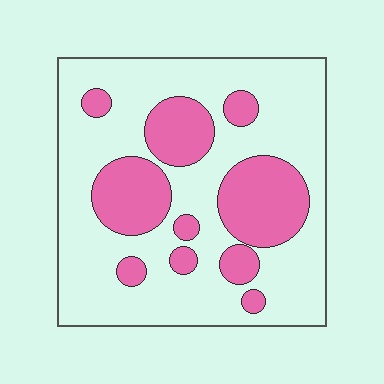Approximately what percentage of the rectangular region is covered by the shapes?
Approximately 30%.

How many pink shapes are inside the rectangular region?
10.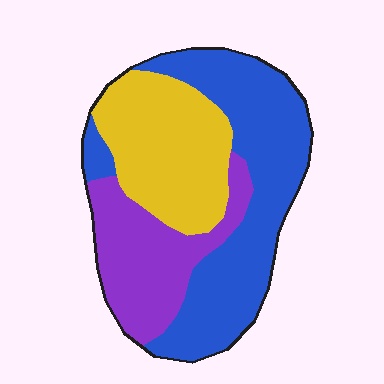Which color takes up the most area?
Blue, at roughly 45%.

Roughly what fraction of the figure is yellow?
Yellow covers 30% of the figure.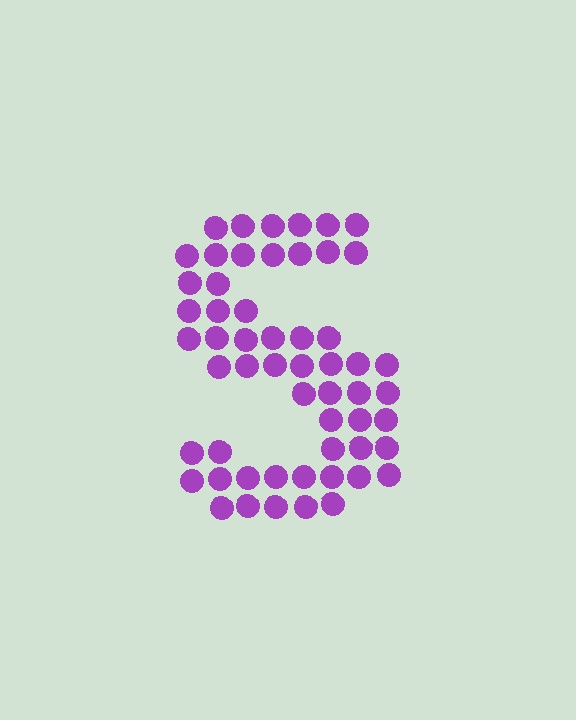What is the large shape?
The large shape is the letter S.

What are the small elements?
The small elements are circles.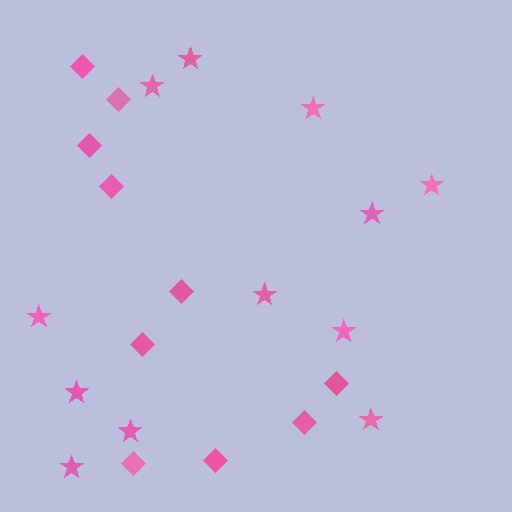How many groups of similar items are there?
There are 2 groups: one group of diamonds (10) and one group of stars (12).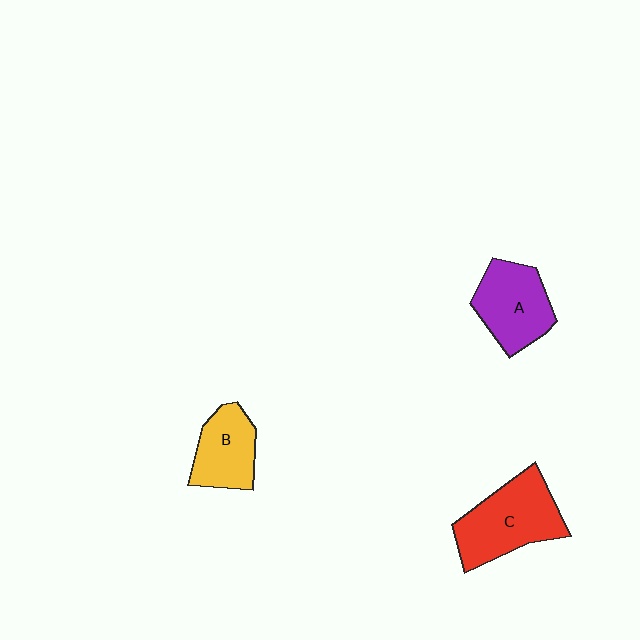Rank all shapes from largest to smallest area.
From largest to smallest: C (red), A (purple), B (yellow).